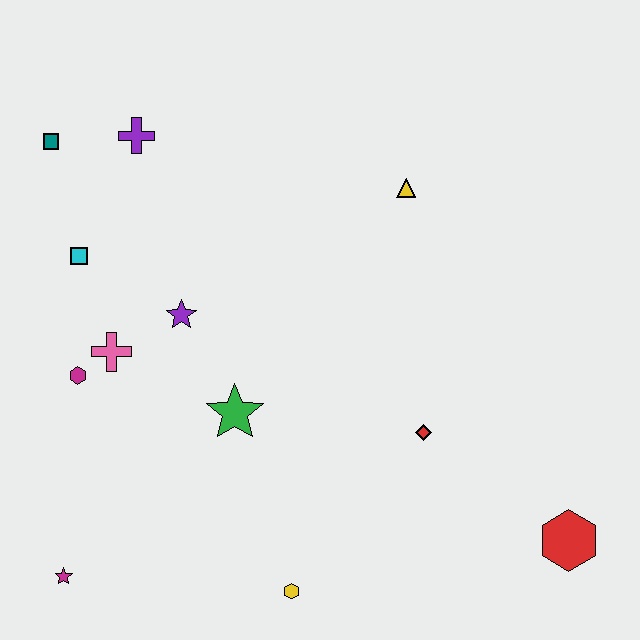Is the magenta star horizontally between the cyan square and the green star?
No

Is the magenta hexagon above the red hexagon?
Yes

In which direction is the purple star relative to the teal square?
The purple star is below the teal square.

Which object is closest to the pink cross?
The magenta hexagon is closest to the pink cross.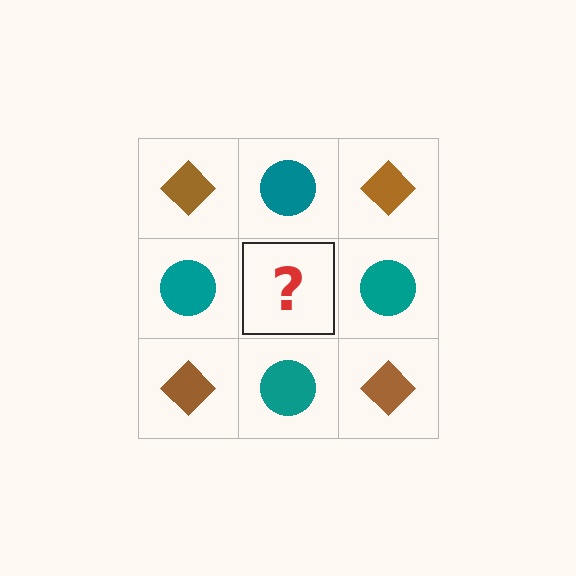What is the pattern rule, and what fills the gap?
The rule is that it alternates brown diamond and teal circle in a checkerboard pattern. The gap should be filled with a brown diamond.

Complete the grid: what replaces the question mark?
The question mark should be replaced with a brown diamond.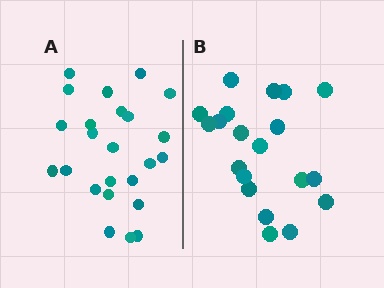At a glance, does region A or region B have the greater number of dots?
Region A (the left region) has more dots.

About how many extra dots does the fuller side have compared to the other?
Region A has about 4 more dots than region B.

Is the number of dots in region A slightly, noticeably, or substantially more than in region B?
Region A has only slightly more — the two regions are fairly close. The ratio is roughly 1.2 to 1.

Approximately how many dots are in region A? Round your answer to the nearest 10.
About 20 dots. (The exact count is 24, which rounds to 20.)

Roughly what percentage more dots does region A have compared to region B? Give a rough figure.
About 20% more.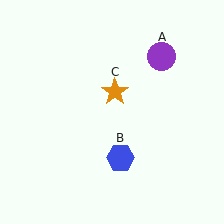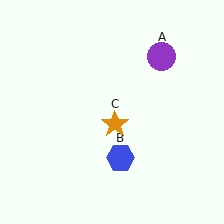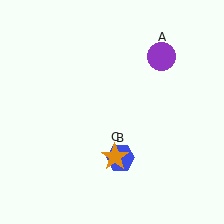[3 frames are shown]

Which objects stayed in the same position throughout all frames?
Purple circle (object A) and blue hexagon (object B) remained stationary.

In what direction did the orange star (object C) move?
The orange star (object C) moved down.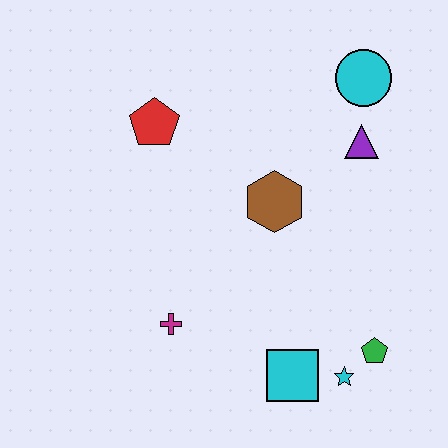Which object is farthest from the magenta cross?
The cyan circle is farthest from the magenta cross.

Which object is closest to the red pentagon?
The brown hexagon is closest to the red pentagon.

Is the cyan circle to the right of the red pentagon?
Yes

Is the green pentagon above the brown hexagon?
No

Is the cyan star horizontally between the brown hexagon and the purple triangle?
Yes